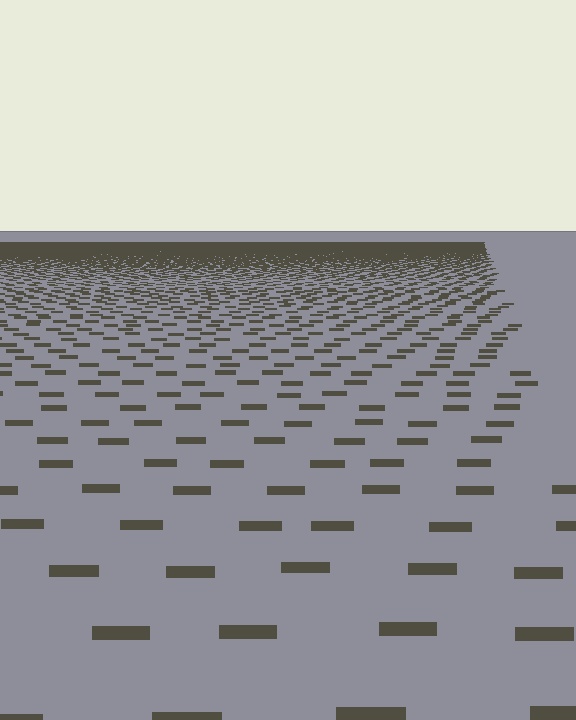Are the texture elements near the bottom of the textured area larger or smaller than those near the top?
Larger. Near the bottom, elements are closer to the viewer and appear at a bigger on-screen size.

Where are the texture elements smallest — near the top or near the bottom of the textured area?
Near the top.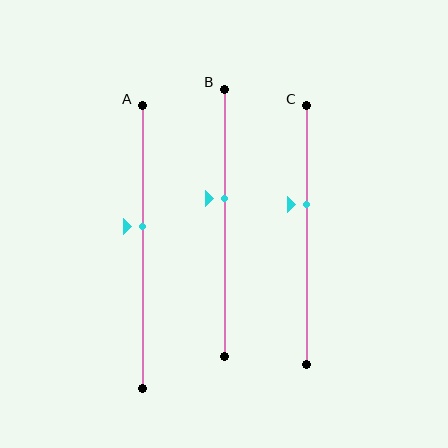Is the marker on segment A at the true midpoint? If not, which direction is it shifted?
No, the marker on segment A is shifted upward by about 7% of the segment length.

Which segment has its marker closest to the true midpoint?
Segment A has its marker closest to the true midpoint.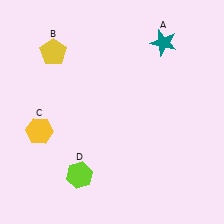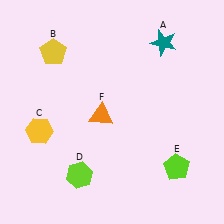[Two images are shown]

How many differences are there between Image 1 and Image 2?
There are 2 differences between the two images.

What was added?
A lime pentagon (E), an orange triangle (F) were added in Image 2.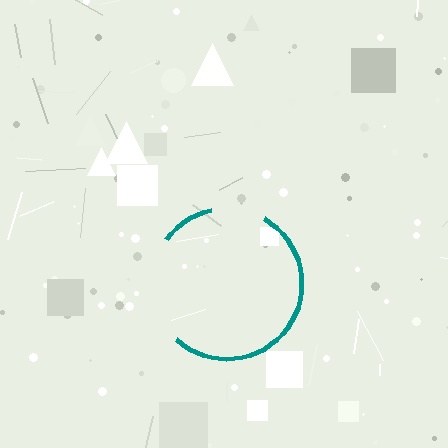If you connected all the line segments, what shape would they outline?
They would outline a circle.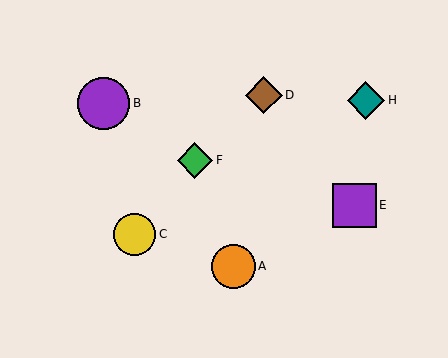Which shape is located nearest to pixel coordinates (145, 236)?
The yellow circle (labeled C) at (134, 234) is nearest to that location.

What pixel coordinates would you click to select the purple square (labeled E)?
Click at (354, 205) to select the purple square E.